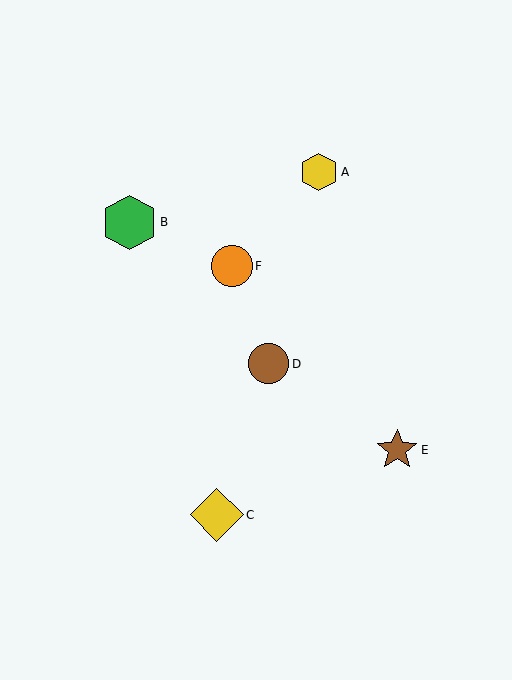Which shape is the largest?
The green hexagon (labeled B) is the largest.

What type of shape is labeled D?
Shape D is a brown circle.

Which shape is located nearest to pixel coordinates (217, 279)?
The orange circle (labeled F) at (232, 266) is nearest to that location.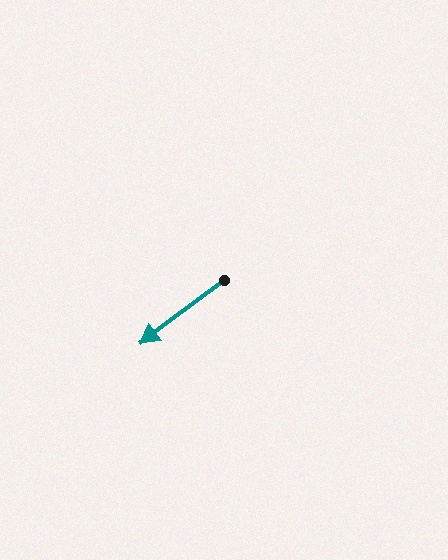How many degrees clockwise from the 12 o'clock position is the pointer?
Approximately 233 degrees.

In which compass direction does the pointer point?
Southwest.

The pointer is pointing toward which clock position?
Roughly 8 o'clock.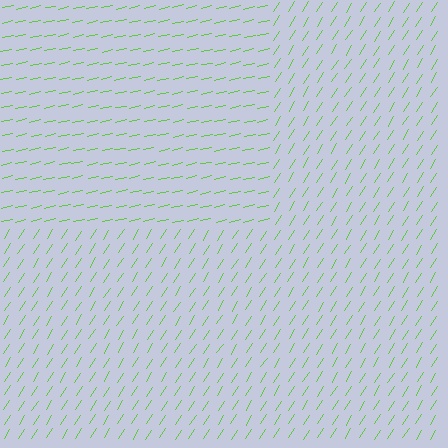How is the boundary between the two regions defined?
The boundary is defined purely by a change in line orientation (approximately 45 degrees difference). All lines are the same color and thickness.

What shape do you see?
I see a rectangle.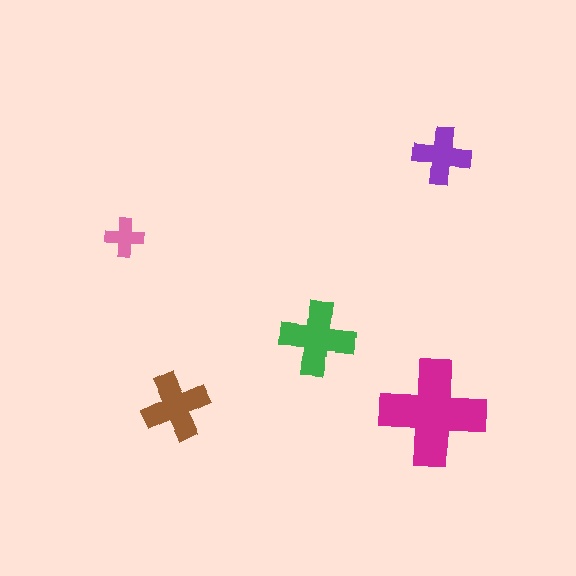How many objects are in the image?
There are 5 objects in the image.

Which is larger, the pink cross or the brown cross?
The brown one.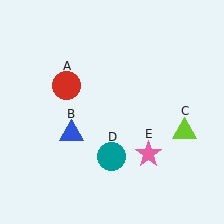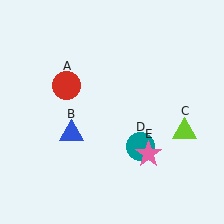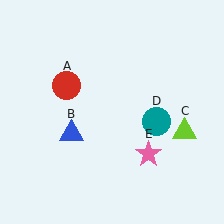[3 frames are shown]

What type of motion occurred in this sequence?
The teal circle (object D) rotated counterclockwise around the center of the scene.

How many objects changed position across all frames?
1 object changed position: teal circle (object D).